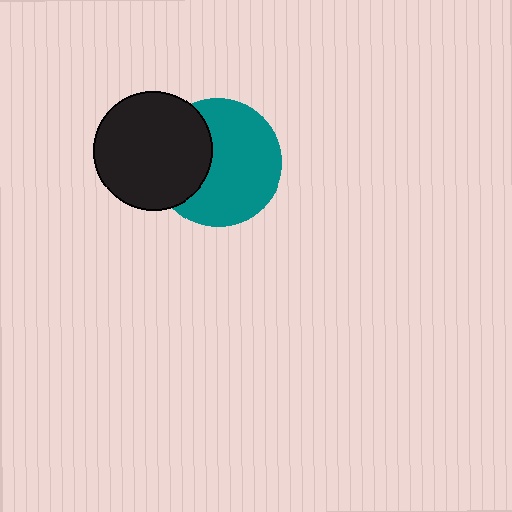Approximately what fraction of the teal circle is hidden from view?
Roughly 33% of the teal circle is hidden behind the black circle.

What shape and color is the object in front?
The object in front is a black circle.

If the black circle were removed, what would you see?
You would see the complete teal circle.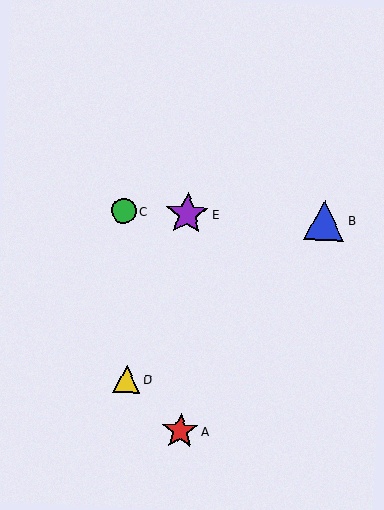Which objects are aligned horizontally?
Objects B, C, E are aligned horizontally.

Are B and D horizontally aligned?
No, B is at y≈220 and D is at y≈379.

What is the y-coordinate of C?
Object C is at y≈211.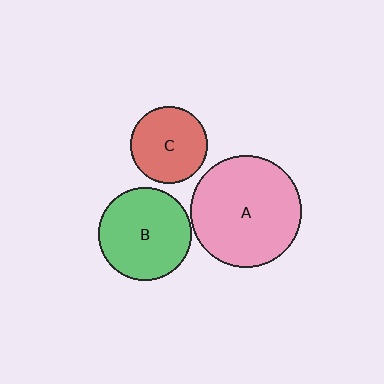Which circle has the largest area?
Circle A (pink).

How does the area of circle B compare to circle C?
Approximately 1.5 times.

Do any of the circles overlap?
No, none of the circles overlap.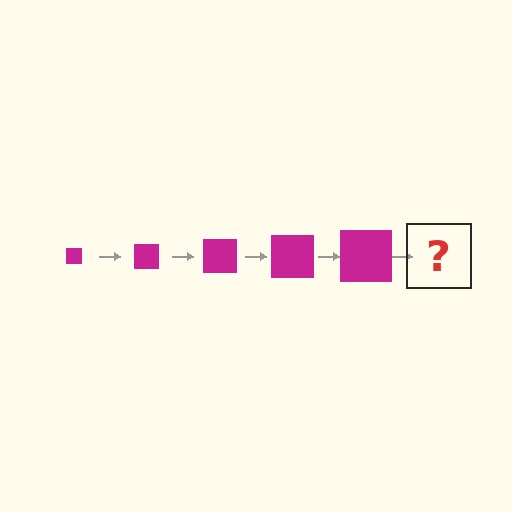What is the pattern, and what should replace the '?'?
The pattern is that the square gets progressively larger each step. The '?' should be a magenta square, larger than the previous one.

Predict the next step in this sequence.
The next step is a magenta square, larger than the previous one.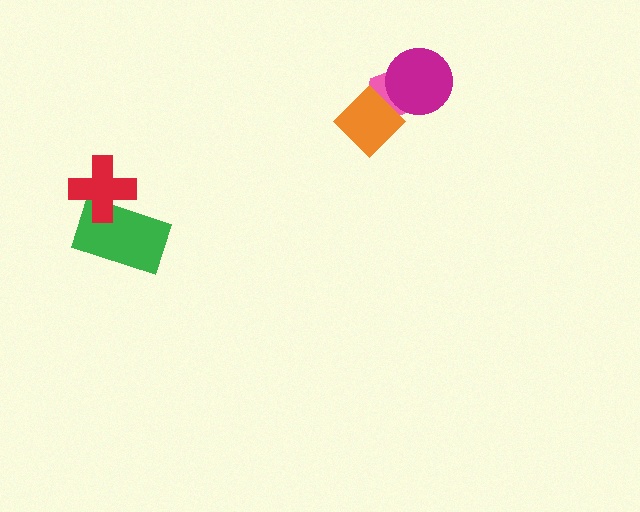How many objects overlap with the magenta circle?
1 object overlaps with the magenta circle.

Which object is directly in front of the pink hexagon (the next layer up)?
The orange diamond is directly in front of the pink hexagon.